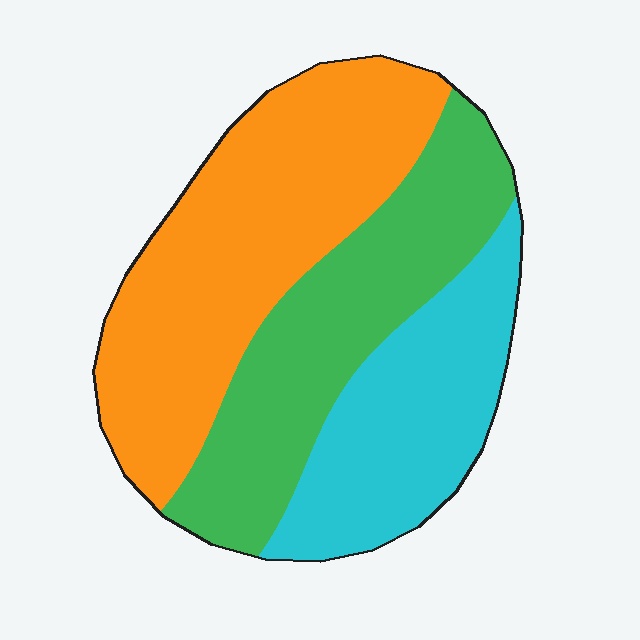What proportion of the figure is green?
Green takes up about one third (1/3) of the figure.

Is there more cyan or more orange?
Orange.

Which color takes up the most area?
Orange, at roughly 40%.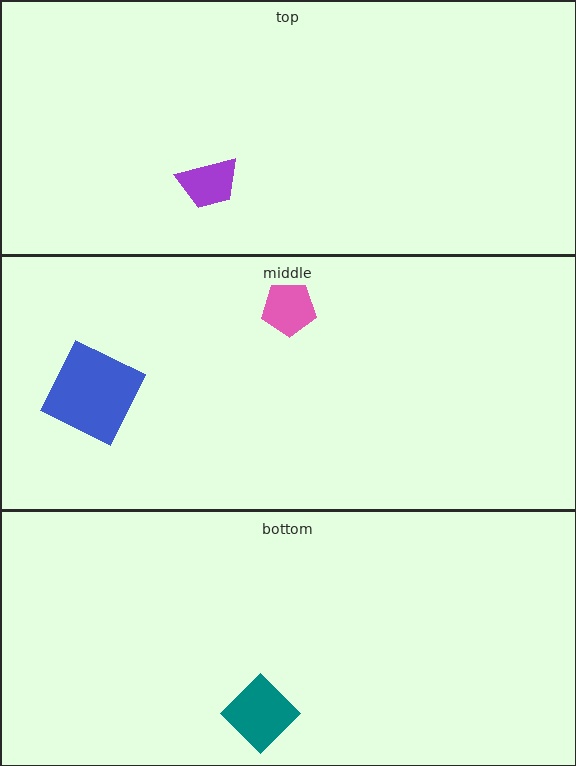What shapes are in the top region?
The purple trapezoid.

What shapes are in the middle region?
The pink pentagon, the blue square.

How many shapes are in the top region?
1.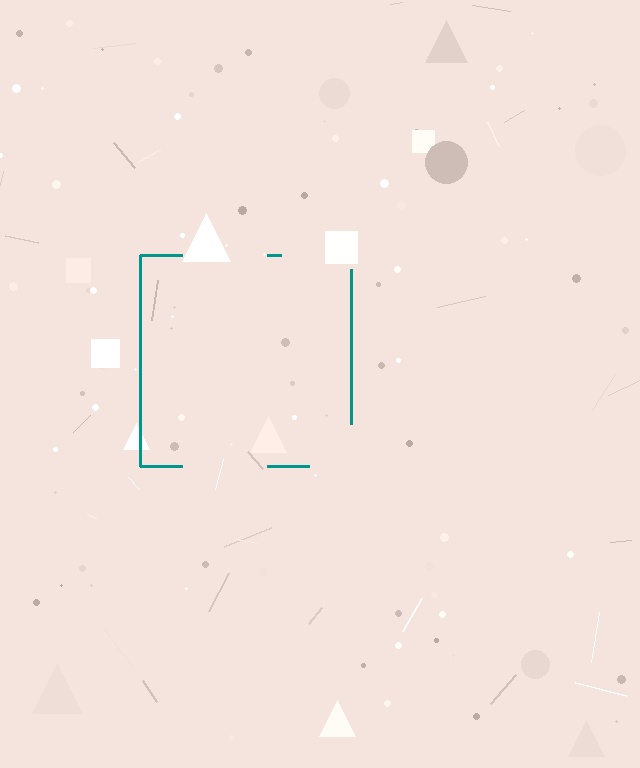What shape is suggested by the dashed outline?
The dashed outline suggests a square.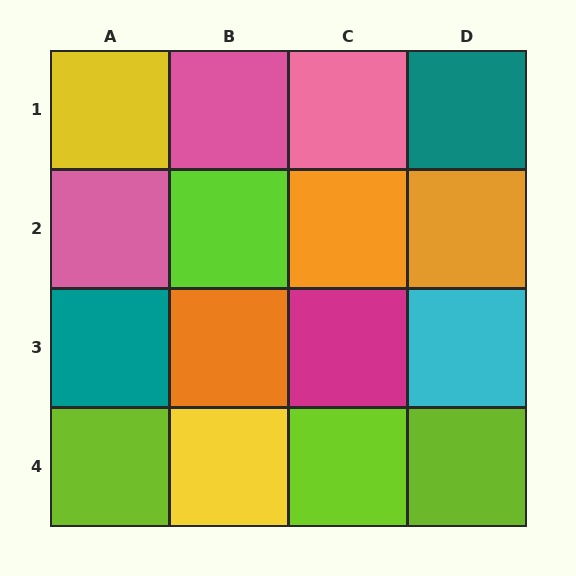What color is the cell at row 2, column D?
Orange.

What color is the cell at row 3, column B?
Orange.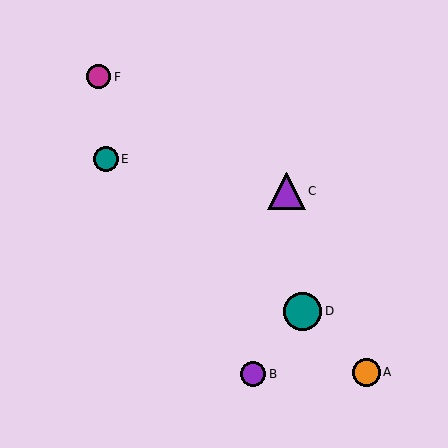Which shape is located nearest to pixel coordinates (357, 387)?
The orange circle (labeled A) at (366, 372) is nearest to that location.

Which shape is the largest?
The teal circle (labeled D) is the largest.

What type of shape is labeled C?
Shape C is a purple triangle.